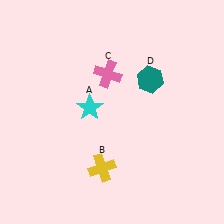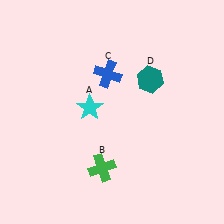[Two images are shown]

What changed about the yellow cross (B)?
In Image 1, B is yellow. In Image 2, it changed to green.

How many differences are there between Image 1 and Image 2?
There are 2 differences between the two images.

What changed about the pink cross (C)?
In Image 1, C is pink. In Image 2, it changed to blue.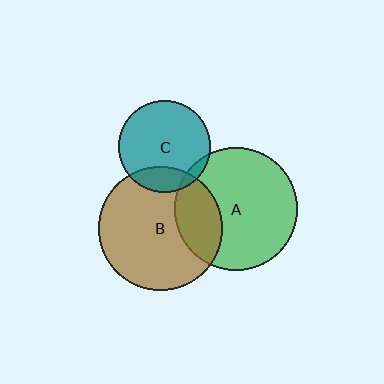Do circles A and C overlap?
Yes.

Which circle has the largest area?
Circle B (brown).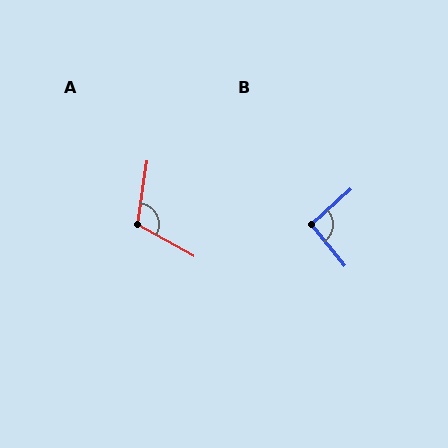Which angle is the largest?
A, at approximately 111 degrees.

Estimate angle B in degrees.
Approximately 93 degrees.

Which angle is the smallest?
B, at approximately 93 degrees.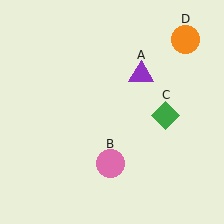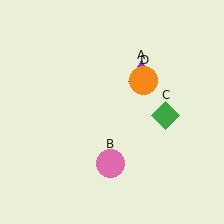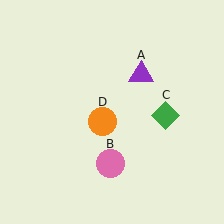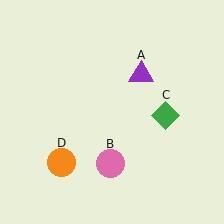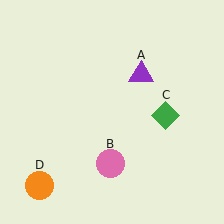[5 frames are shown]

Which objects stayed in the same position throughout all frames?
Purple triangle (object A) and pink circle (object B) and green diamond (object C) remained stationary.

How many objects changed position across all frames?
1 object changed position: orange circle (object D).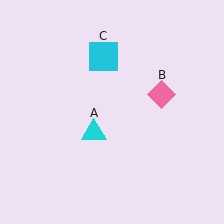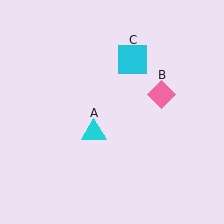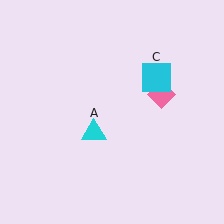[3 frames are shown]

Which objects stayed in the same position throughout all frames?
Cyan triangle (object A) and pink diamond (object B) remained stationary.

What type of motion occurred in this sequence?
The cyan square (object C) rotated clockwise around the center of the scene.